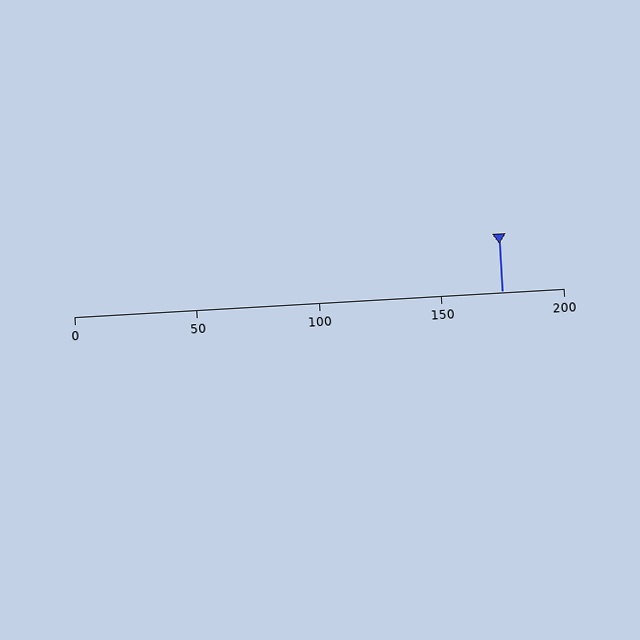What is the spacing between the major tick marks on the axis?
The major ticks are spaced 50 apart.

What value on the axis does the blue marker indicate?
The marker indicates approximately 175.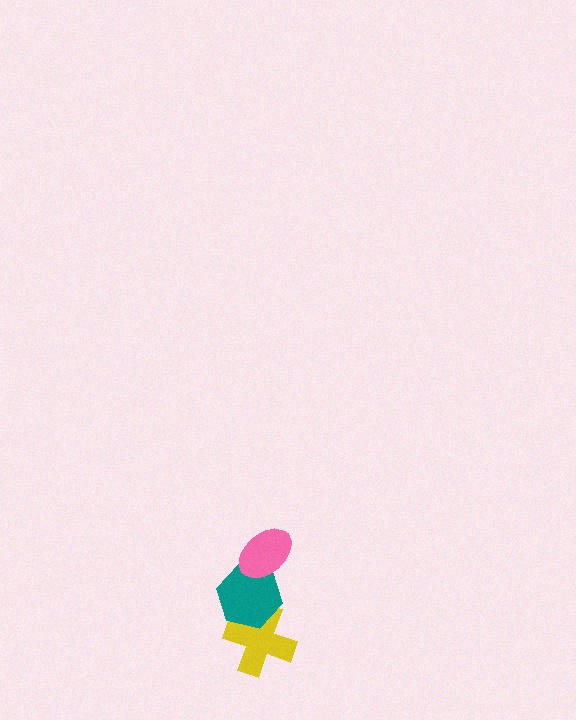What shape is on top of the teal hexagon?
The pink ellipse is on top of the teal hexagon.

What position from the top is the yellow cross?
The yellow cross is 3rd from the top.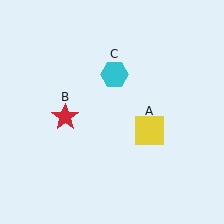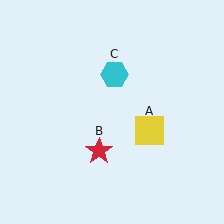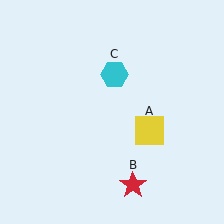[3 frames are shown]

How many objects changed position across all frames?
1 object changed position: red star (object B).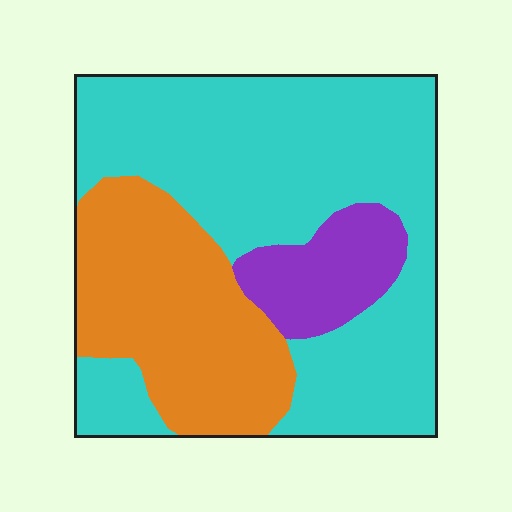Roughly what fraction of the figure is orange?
Orange covers roughly 30% of the figure.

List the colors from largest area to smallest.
From largest to smallest: cyan, orange, purple.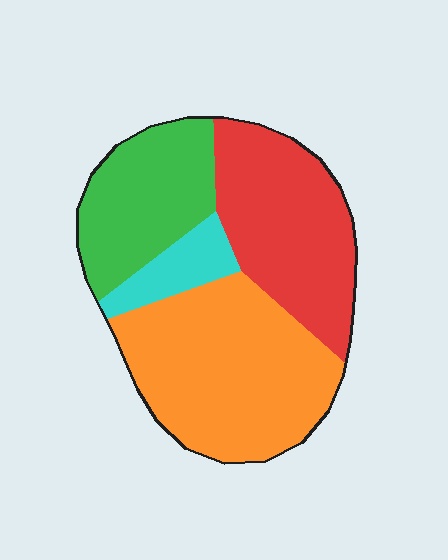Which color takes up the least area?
Cyan, at roughly 10%.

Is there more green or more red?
Red.